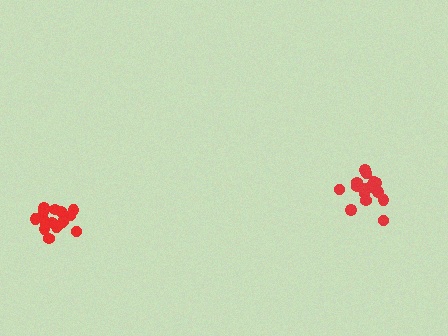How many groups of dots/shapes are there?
There are 2 groups.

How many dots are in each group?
Group 1: 17 dots, Group 2: 19 dots (36 total).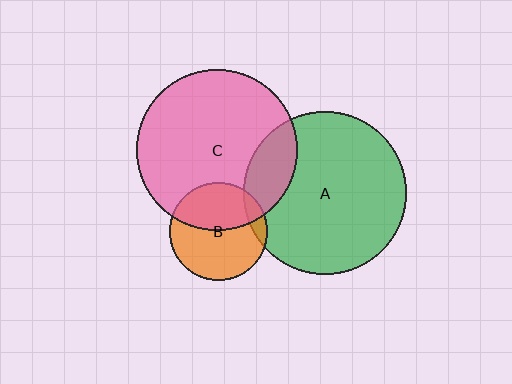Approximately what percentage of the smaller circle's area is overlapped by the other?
Approximately 20%.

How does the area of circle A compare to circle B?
Approximately 2.8 times.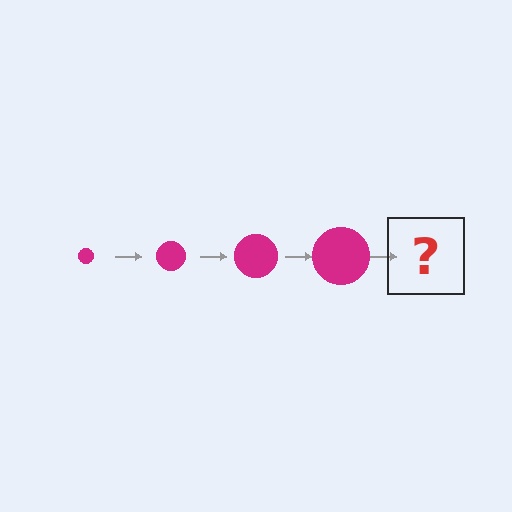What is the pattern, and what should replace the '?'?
The pattern is that the circle gets progressively larger each step. The '?' should be a magenta circle, larger than the previous one.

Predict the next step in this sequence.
The next step is a magenta circle, larger than the previous one.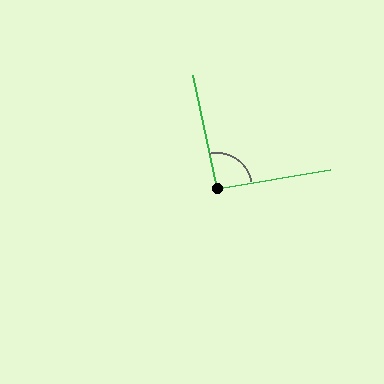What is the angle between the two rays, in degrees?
Approximately 92 degrees.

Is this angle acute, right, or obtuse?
It is approximately a right angle.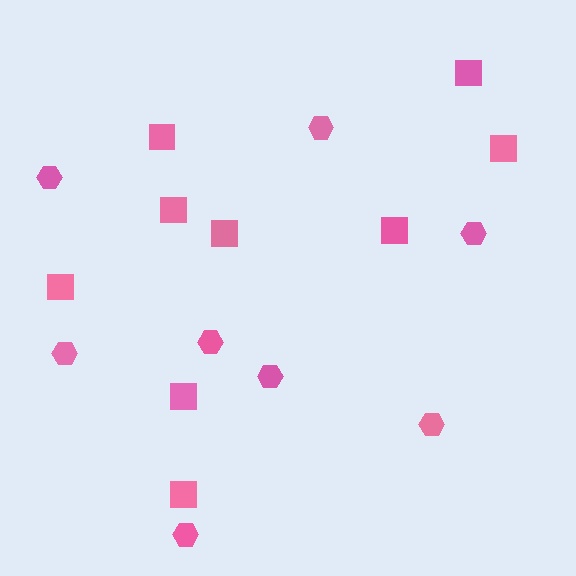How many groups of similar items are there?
There are 2 groups: one group of squares (9) and one group of hexagons (8).